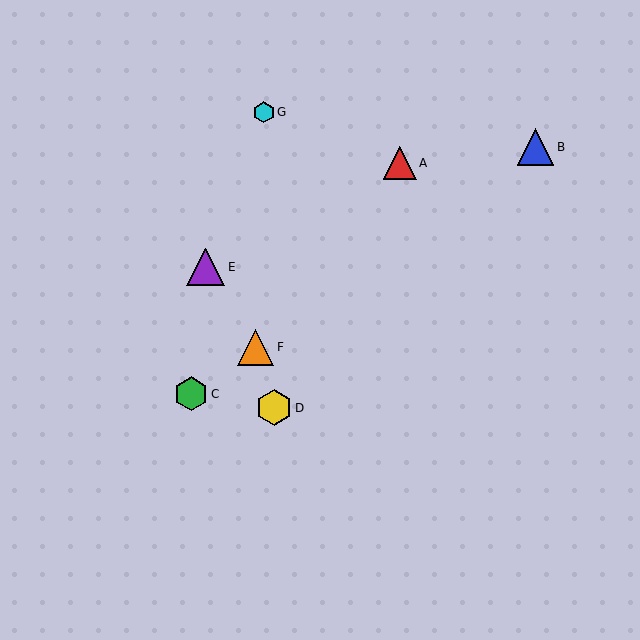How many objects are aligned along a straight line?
3 objects (B, C, F) are aligned along a straight line.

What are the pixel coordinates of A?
Object A is at (400, 163).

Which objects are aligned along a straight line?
Objects B, C, F are aligned along a straight line.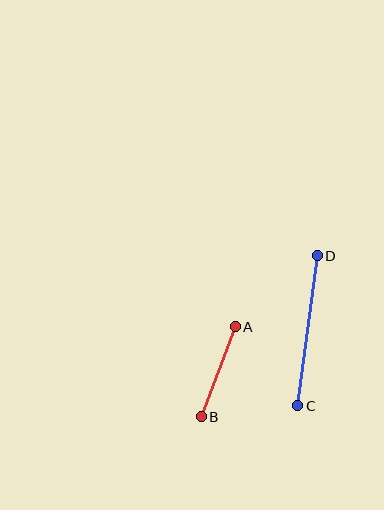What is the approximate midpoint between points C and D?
The midpoint is at approximately (307, 331) pixels.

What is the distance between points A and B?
The distance is approximately 96 pixels.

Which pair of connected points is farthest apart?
Points C and D are farthest apart.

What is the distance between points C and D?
The distance is approximately 151 pixels.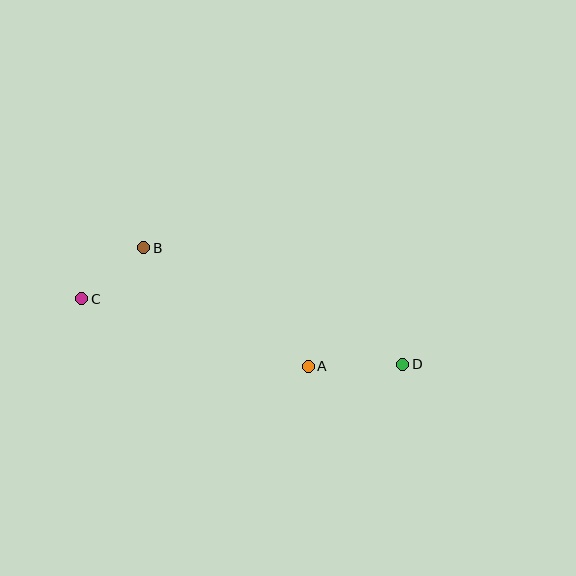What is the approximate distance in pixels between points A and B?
The distance between A and B is approximately 203 pixels.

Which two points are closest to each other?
Points B and C are closest to each other.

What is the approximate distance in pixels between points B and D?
The distance between B and D is approximately 284 pixels.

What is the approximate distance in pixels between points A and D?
The distance between A and D is approximately 95 pixels.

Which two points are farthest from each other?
Points C and D are farthest from each other.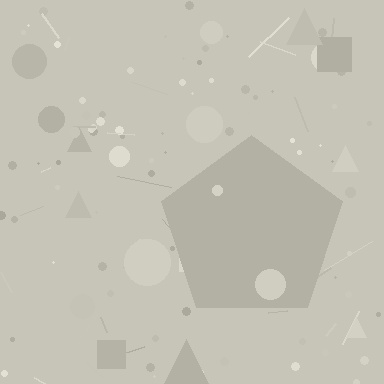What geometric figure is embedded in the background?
A pentagon is embedded in the background.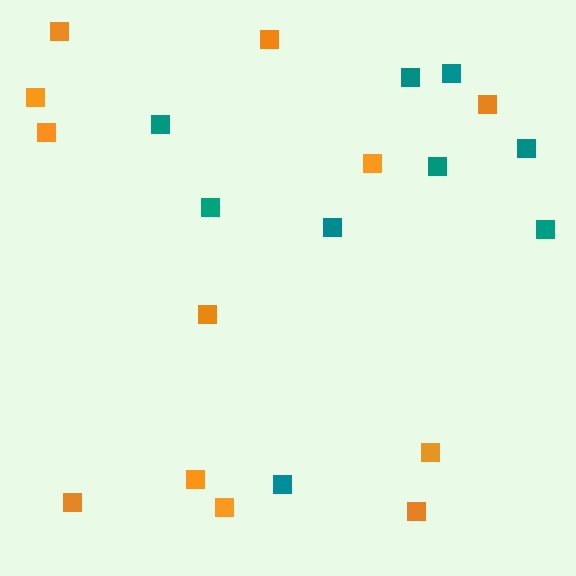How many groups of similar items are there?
There are 2 groups: one group of orange squares (12) and one group of teal squares (9).